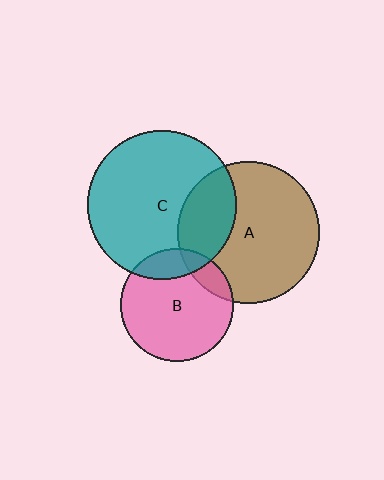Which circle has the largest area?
Circle C (teal).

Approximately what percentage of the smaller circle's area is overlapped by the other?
Approximately 25%.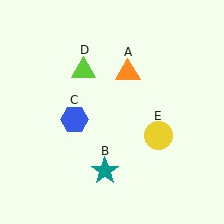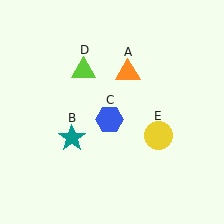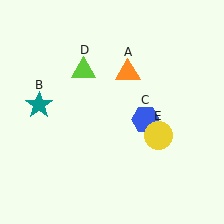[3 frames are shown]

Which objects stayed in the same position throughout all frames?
Orange triangle (object A) and lime triangle (object D) and yellow circle (object E) remained stationary.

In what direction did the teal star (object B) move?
The teal star (object B) moved up and to the left.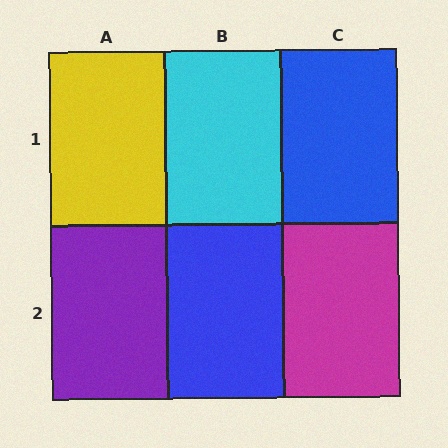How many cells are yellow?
1 cell is yellow.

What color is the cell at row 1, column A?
Yellow.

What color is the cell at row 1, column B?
Cyan.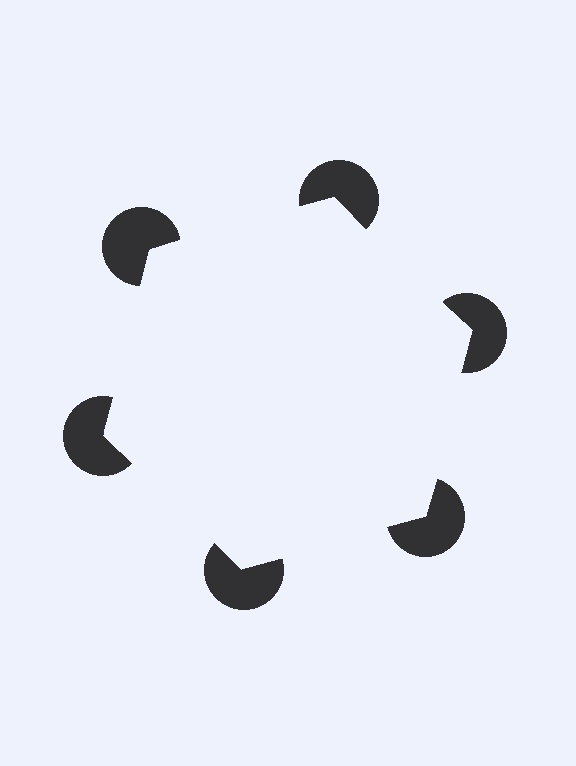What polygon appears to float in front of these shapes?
An illusory hexagon — its edges are inferred from the aligned wedge cuts in the pac-man discs, not physically drawn.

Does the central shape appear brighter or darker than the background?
It typically appears slightly brighter than the background, even though no actual brightness change is drawn.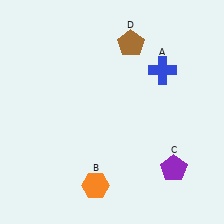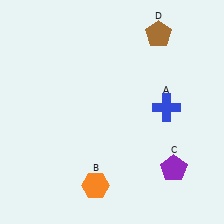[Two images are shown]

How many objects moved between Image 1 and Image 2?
2 objects moved between the two images.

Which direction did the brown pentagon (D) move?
The brown pentagon (D) moved right.